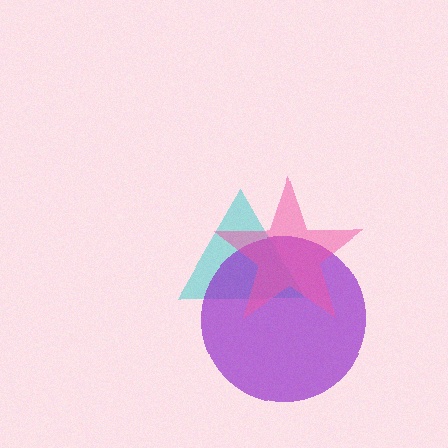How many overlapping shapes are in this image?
There are 3 overlapping shapes in the image.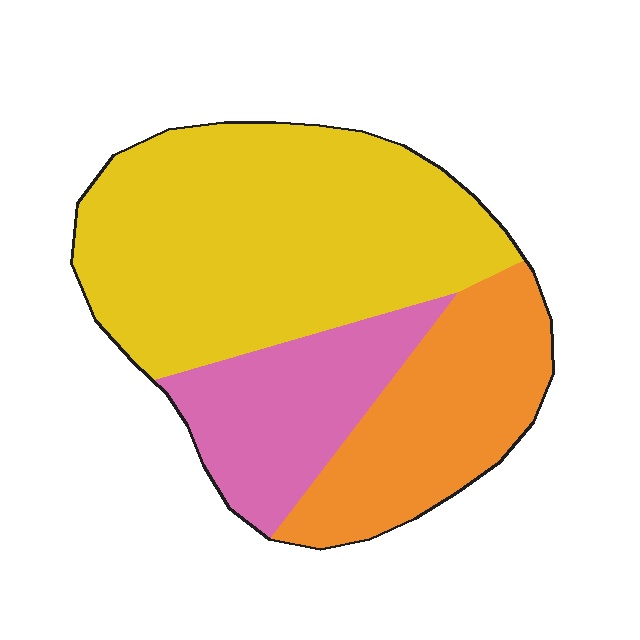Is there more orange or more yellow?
Yellow.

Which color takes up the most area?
Yellow, at roughly 55%.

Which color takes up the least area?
Pink, at roughly 20%.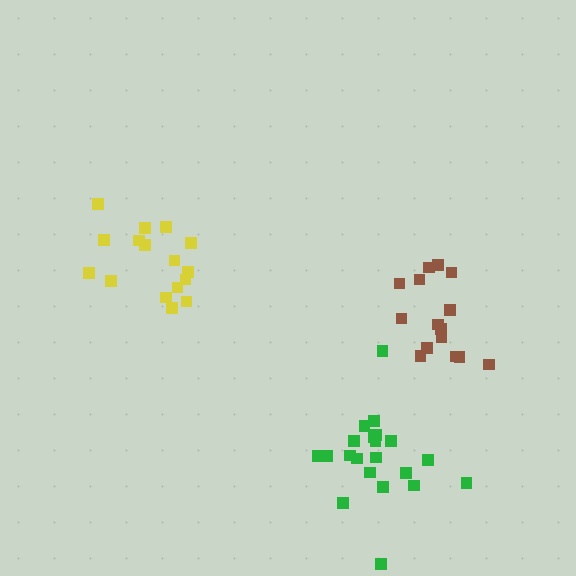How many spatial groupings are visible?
There are 3 spatial groupings.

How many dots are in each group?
Group 1: 15 dots, Group 2: 16 dots, Group 3: 21 dots (52 total).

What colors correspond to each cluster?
The clusters are colored: brown, yellow, green.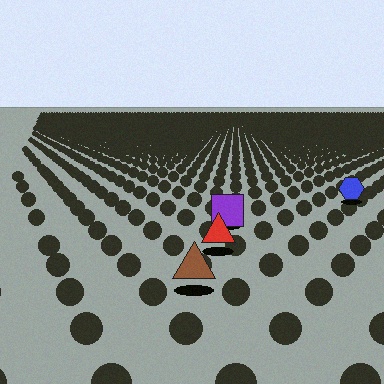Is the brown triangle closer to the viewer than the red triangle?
Yes. The brown triangle is closer — you can tell from the texture gradient: the ground texture is coarser near it.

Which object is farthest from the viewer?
The blue hexagon is farthest from the viewer. It appears smaller and the ground texture around it is denser.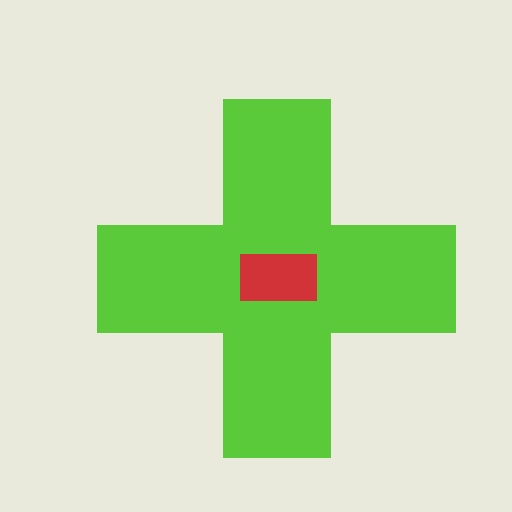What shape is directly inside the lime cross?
The red rectangle.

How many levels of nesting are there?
2.